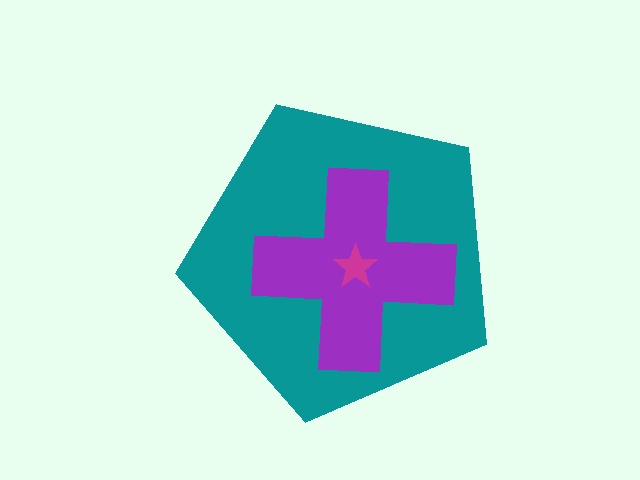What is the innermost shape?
The magenta star.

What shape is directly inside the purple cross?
The magenta star.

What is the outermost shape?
The teal pentagon.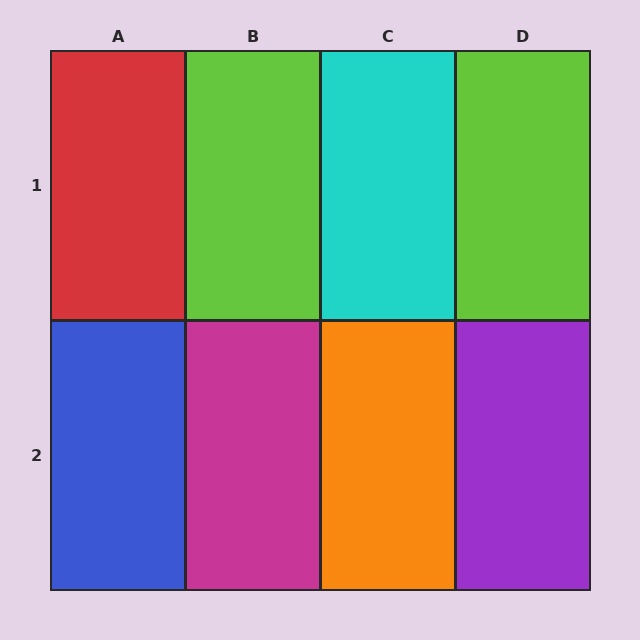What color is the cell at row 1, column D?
Lime.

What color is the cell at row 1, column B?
Lime.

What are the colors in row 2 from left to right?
Blue, magenta, orange, purple.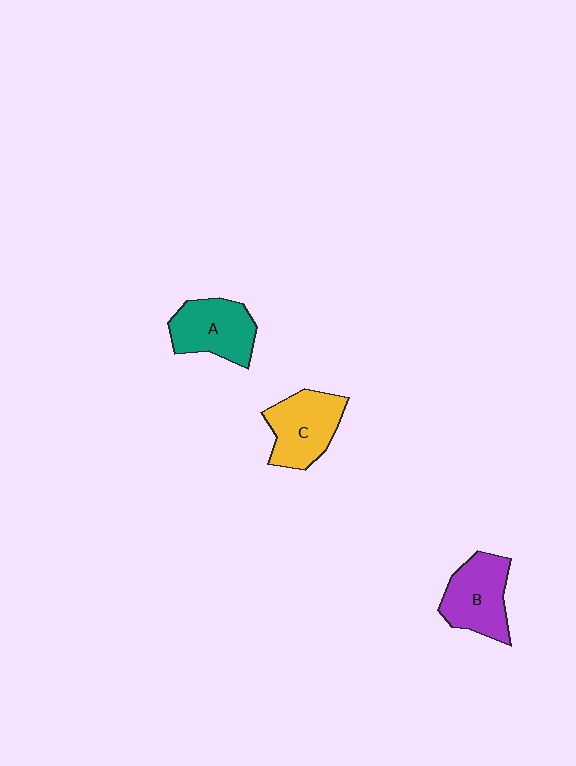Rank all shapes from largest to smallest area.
From largest to smallest: C (yellow), B (purple), A (teal).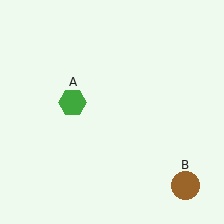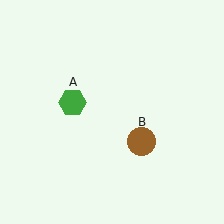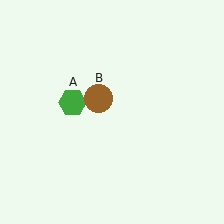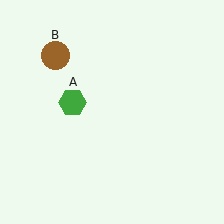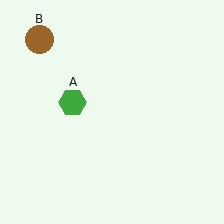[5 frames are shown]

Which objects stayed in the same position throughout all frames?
Green hexagon (object A) remained stationary.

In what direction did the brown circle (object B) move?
The brown circle (object B) moved up and to the left.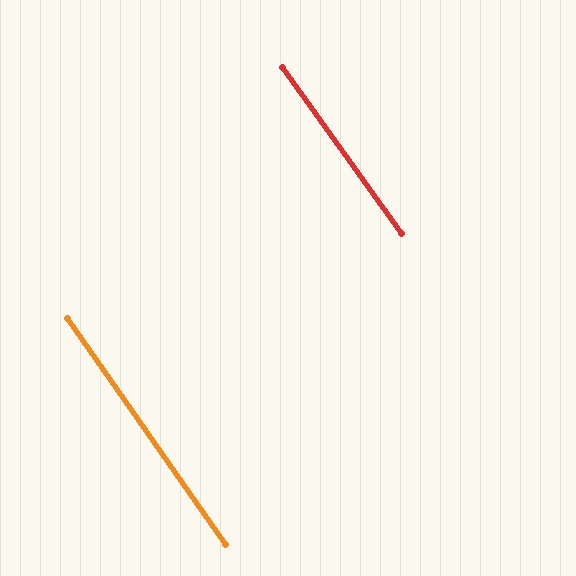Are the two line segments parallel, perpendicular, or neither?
Parallel — their directions differ by only 0.8°.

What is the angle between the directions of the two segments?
Approximately 1 degree.